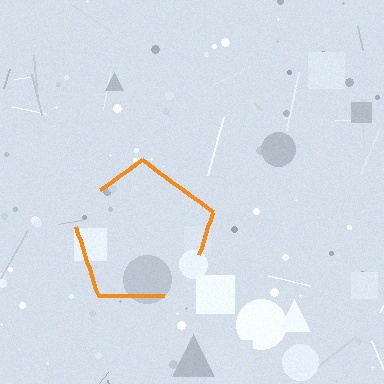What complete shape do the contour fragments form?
The contour fragments form a pentagon.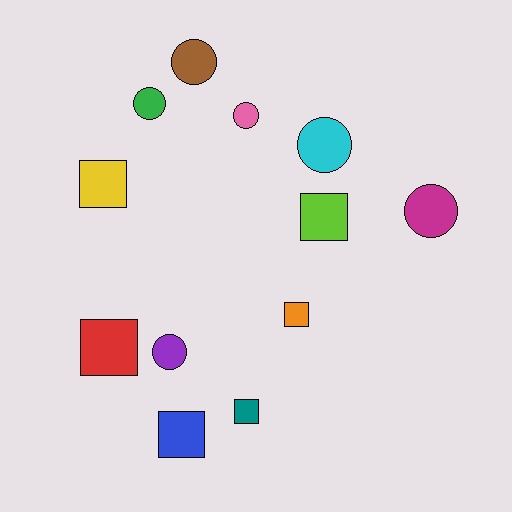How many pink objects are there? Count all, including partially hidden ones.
There is 1 pink object.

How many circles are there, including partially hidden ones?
There are 6 circles.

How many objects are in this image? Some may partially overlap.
There are 12 objects.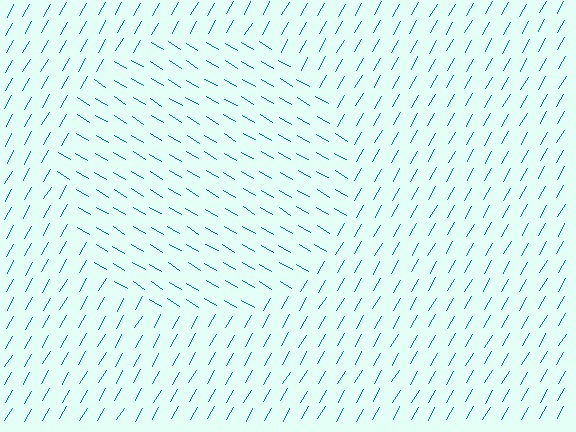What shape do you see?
I see a circle.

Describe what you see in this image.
The image is filled with small teal line segments. A circle region in the image has lines oriented differently from the surrounding lines, creating a visible texture boundary.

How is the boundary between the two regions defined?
The boundary is defined purely by a change in line orientation (approximately 89 degrees difference). All lines are the same color and thickness.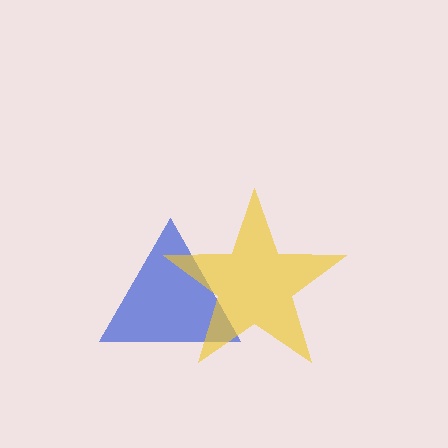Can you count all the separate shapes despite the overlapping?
Yes, there are 2 separate shapes.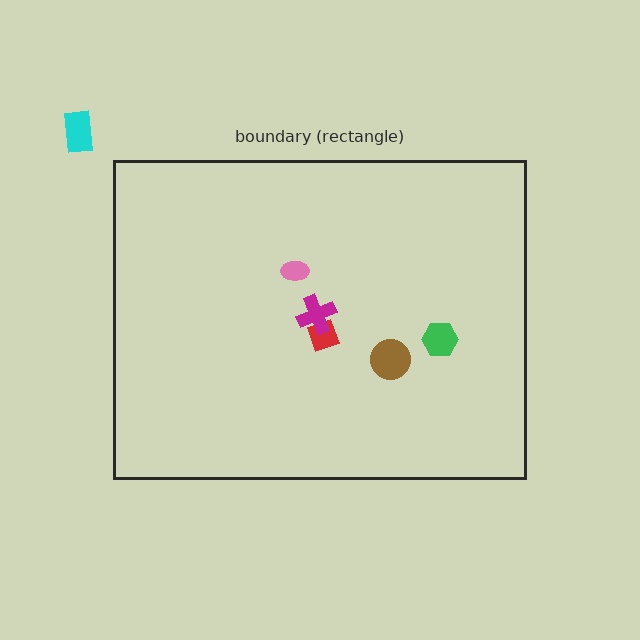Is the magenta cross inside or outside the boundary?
Inside.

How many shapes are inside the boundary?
5 inside, 1 outside.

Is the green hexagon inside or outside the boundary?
Inside.